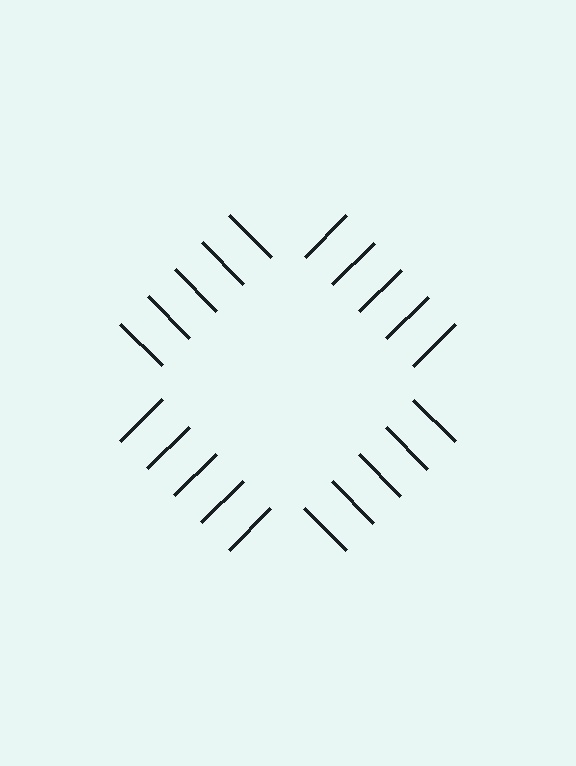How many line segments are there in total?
20 — 5 along each of the 4 edges.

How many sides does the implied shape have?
4 sides — the line-ends trace a square.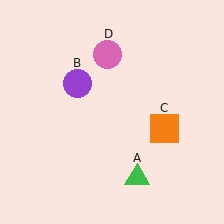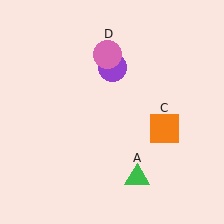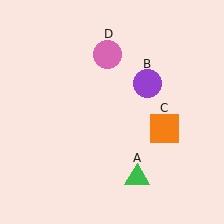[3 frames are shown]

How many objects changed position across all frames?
1 object changed position: purple circle (object B).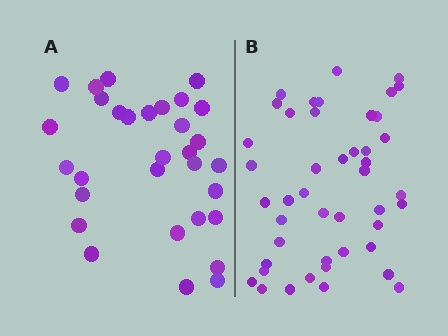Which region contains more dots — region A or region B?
Region B (the right region) has more dots.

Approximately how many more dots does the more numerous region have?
Region B has approximately 15 more dots than region A.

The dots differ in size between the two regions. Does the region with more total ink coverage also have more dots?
No. Region A has more total ink coverage because its dots are larger, but region B actually contains more individual dots. Total area can be misleading — the number of items is what matters here.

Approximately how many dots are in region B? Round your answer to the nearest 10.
About 40 dots. (The exact count is 45, which rounds to 40.)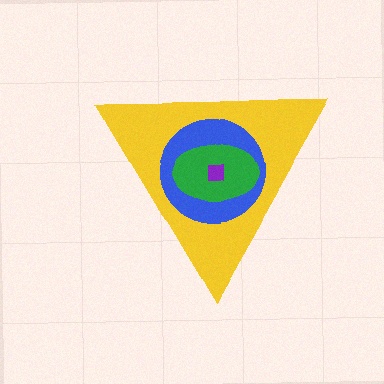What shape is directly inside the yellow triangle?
The blue circle.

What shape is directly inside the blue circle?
The green ellipse.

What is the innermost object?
The purple square.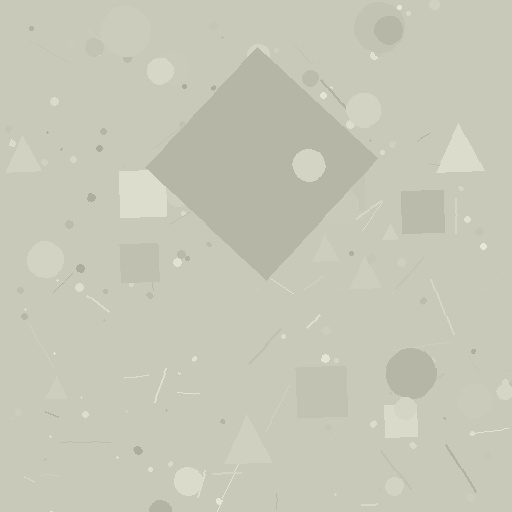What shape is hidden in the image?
A diamond is hidden in the image.